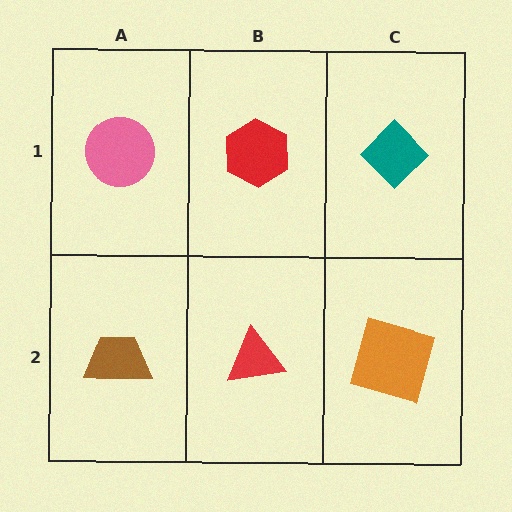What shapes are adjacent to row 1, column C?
An orange square (row 2, column C), a red hexagon (row 1, column B).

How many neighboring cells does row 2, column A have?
2.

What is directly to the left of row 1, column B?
A pink circle.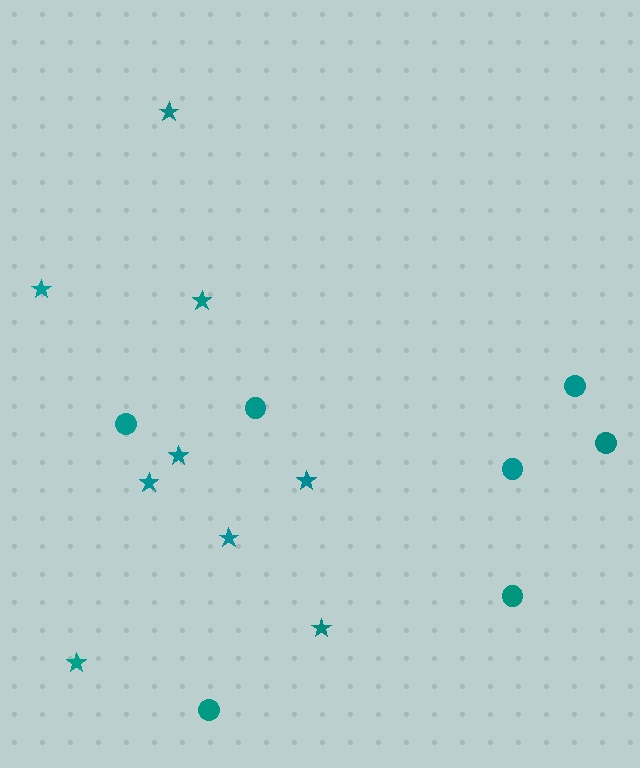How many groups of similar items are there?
There are 2 groups: one group of stars (9) and one group of circles (7).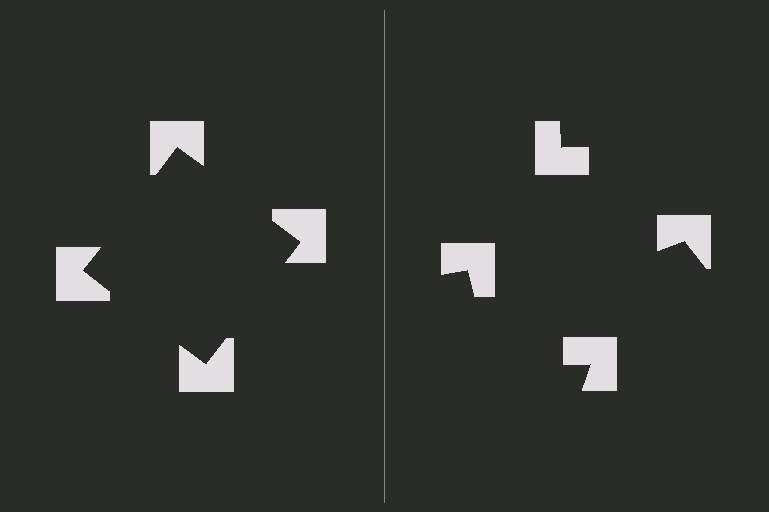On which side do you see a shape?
An illusory square appears on the left side. On the right side the wedge cuts are rotated, so no coherent shape forms.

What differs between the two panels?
The notched squares are positioned identically on both sides; only the wedge orientations differ. On the left they align to a square; on the right they are misaligned.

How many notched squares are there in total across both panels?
8 — 4 on each side.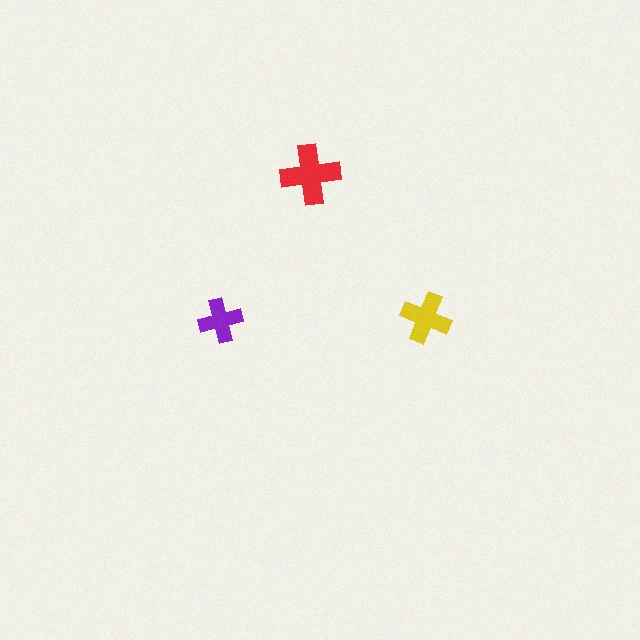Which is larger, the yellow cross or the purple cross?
The yellow one.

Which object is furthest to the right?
The yellow cross is rightmost.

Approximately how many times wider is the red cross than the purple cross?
About 1.5 times wider.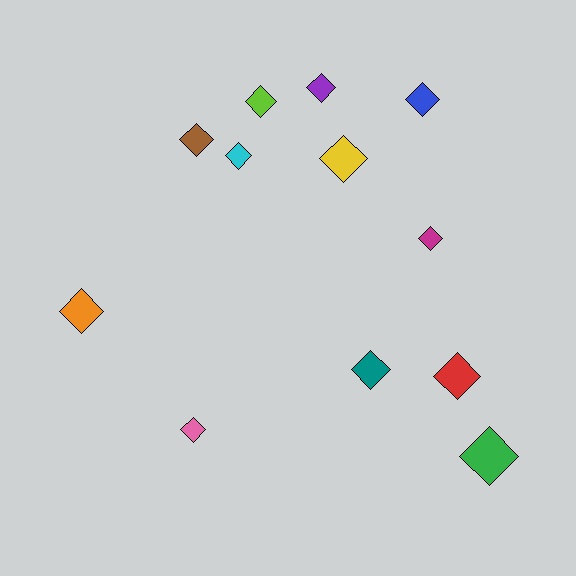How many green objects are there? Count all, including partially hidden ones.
There is 1 green object.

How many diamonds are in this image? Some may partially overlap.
There are 12 diamonds.